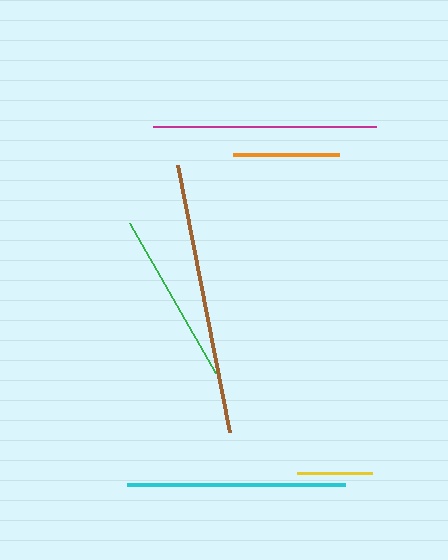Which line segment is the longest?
The brown line is the longest at approximately 271 pixels.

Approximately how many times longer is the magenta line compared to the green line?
The magenta line is approximately 1.3 times the length of the green line.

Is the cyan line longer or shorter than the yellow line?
The cyan line is longer than the yellow line.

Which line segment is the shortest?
The yellow line is the shortest at approximately 75 pixels.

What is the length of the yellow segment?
The yellow segment is approximately 75 pixels long.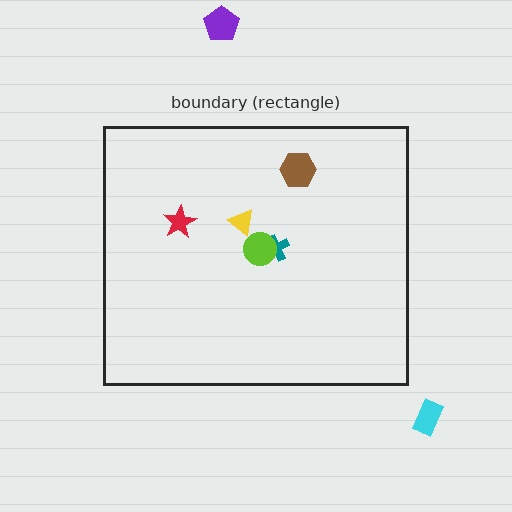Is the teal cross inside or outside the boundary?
Inside.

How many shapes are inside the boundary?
5 inside, 2 outside.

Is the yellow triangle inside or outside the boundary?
Inside.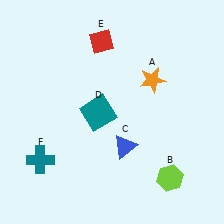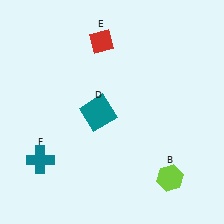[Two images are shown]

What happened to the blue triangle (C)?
The blue triangle (C) was removed in Image 2. It was in the bottom-right area of Image 1.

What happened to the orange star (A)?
The orange star (A) was removed in Image 2. It was in the top-right area of Image 1.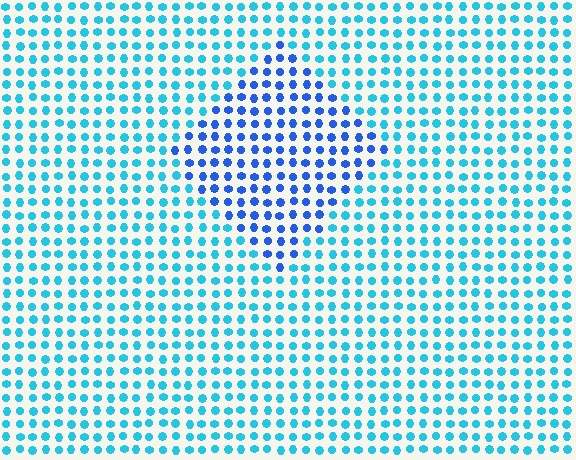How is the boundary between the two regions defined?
The boundary is defined purely by a slight shift in hue (about 34 degrees). Spacing, size, and orientation are identical on both sides.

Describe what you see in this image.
The image is filled with small cyan elements in a uniform arrangement. A diamond-shaped region is visible where the elements are tinted to a slightly different hue, forming a subtle color boundary.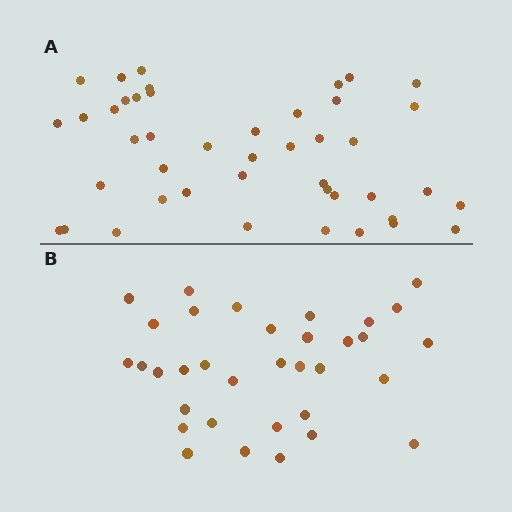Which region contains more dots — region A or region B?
Region A (the top region) has more dots.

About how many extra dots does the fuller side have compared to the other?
Region A has roughly 10 or so more dots than region B.